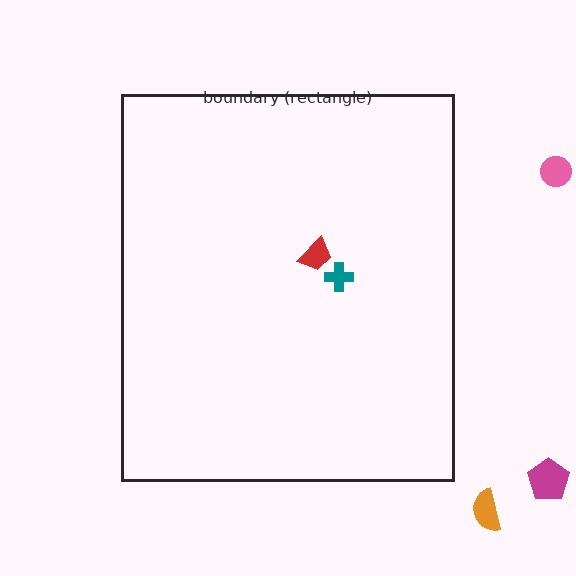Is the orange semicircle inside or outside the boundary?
Outside.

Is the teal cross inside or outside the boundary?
Inside.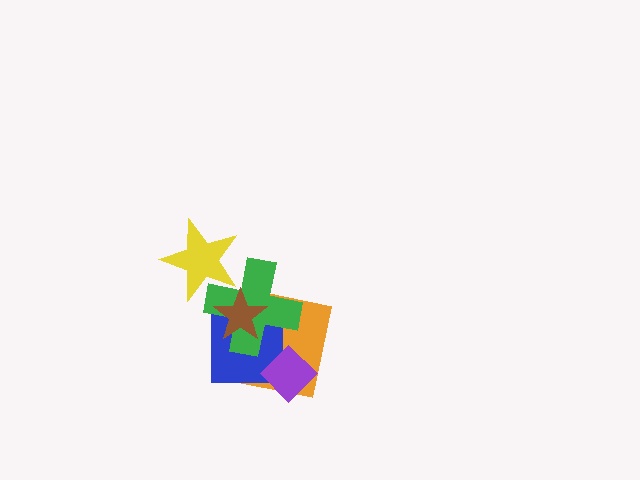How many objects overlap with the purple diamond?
2 objects overlap with the purple diamond.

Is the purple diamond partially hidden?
No, no other shape covers it.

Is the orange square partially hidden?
Yes, it is partially covered by another shape.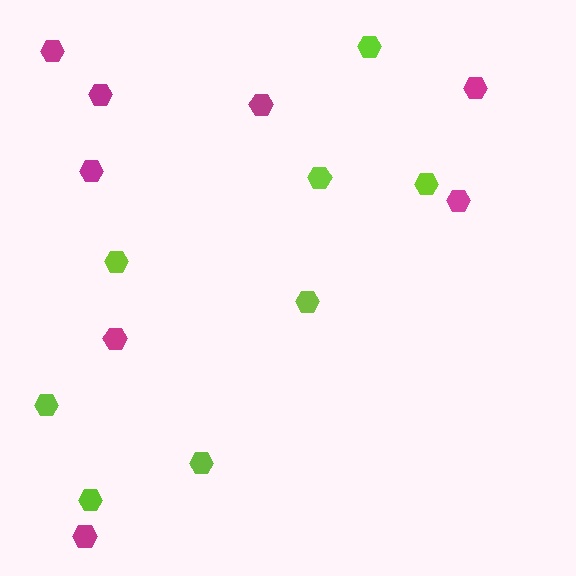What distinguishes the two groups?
There are 2 groups: one group of lime hexagons (8) and one group of magenta hexagons (8).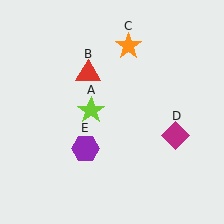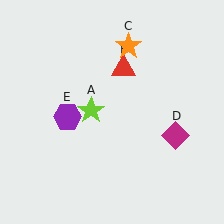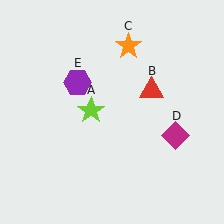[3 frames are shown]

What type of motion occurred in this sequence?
The red triangle (object B), purple hexagon (object E) rotated clockwise around the center of the scene.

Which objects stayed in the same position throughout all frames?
Lime star (object A) and orange star (object C) and magenta diamond (object D) remained stationary.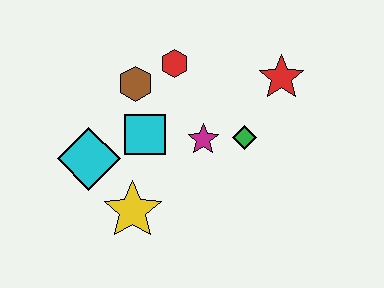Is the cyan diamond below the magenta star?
Yes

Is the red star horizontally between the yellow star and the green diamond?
No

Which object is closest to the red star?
The green diamond is closest to the red star.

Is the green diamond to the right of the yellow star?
Yes